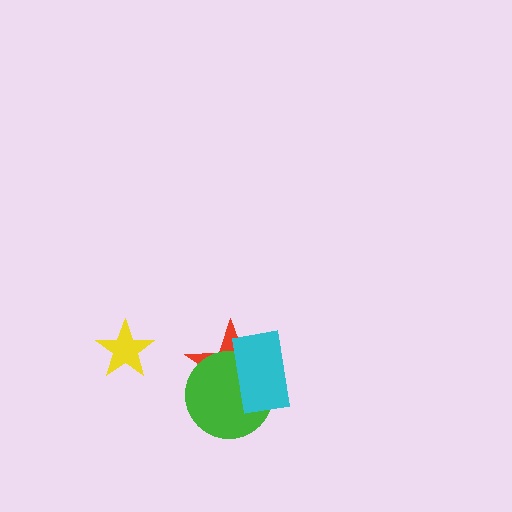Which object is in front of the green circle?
The cyan rectangle is in front of the green circle.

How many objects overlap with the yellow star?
0 objects overlap with the yellow star.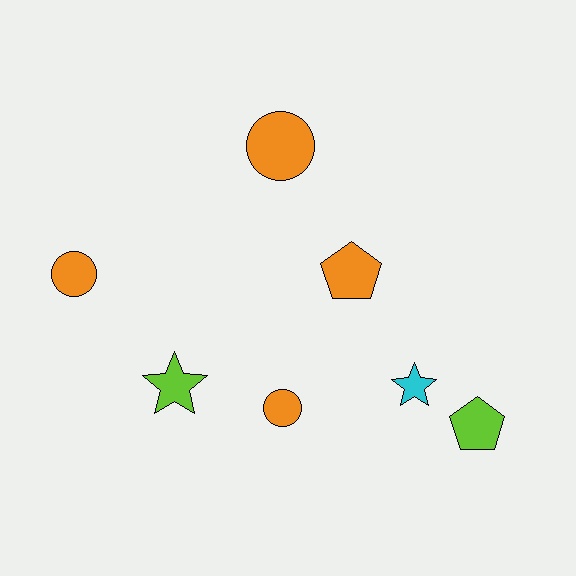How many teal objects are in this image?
There are no teal objects.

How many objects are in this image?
There are 7 objects.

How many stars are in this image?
There are 2 stars.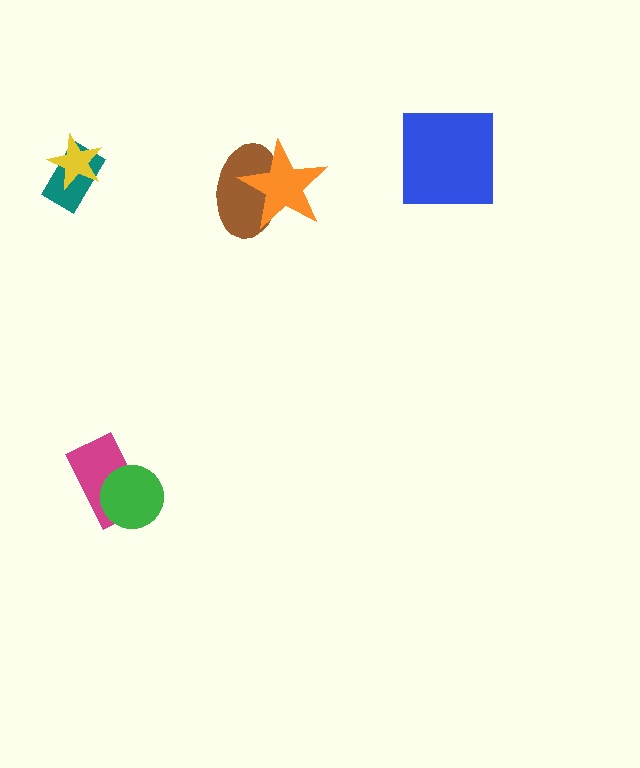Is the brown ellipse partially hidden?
Yes, it is partially covered by another shape.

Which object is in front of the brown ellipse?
The orange star is in front of the brown ellipse.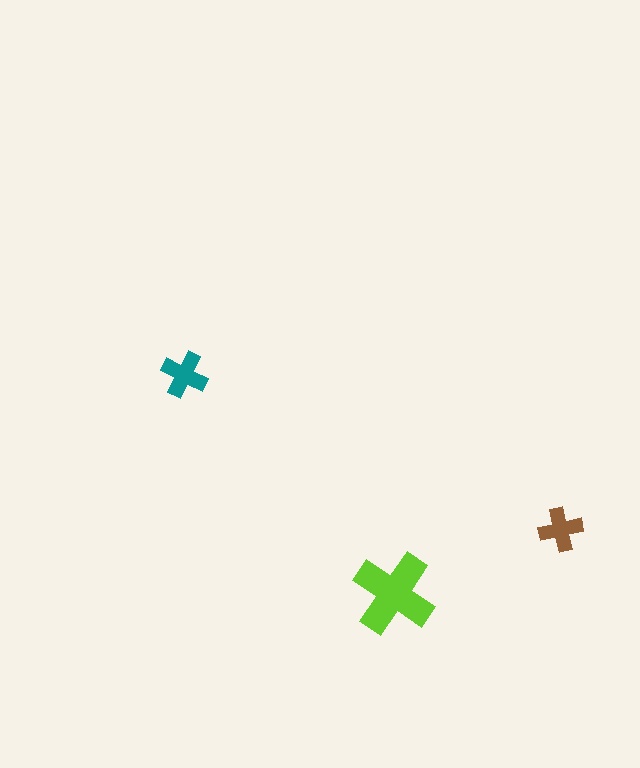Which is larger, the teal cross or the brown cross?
The teal one.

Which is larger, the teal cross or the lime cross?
The lime one.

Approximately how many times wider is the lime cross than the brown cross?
About 2 times wider.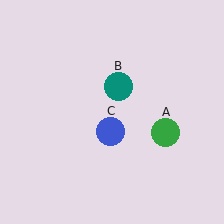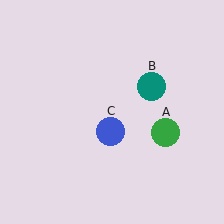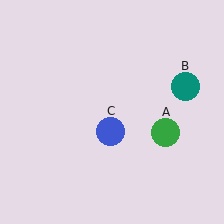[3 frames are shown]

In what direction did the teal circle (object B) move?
The teal circle (object B) moved right.